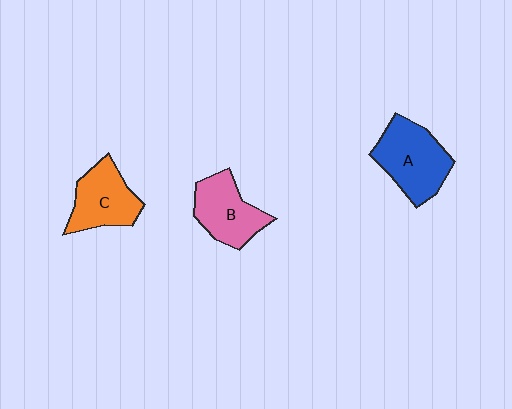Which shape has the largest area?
Shape A (blue).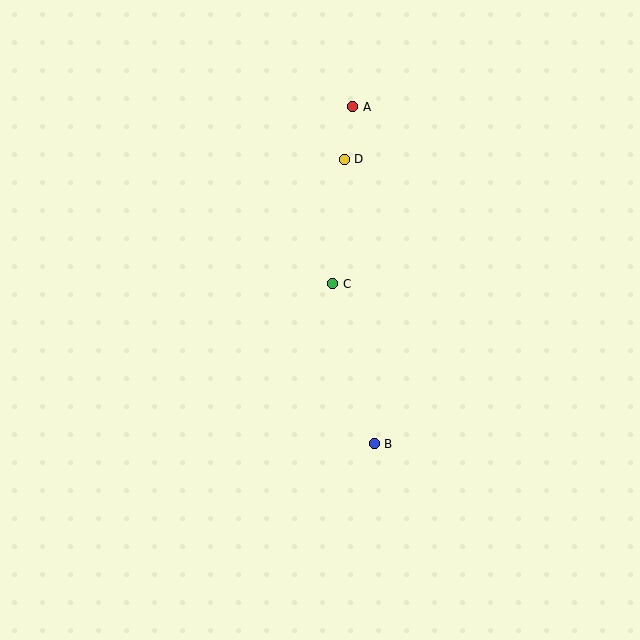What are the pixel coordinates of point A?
Point A is at (353, 107).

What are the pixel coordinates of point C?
Point C is at (333, 284).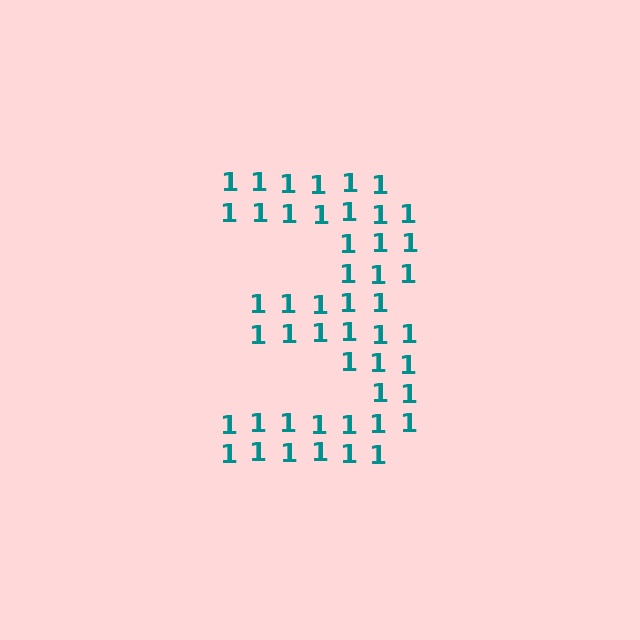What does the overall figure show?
The overall figure shows the digit 3.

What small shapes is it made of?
It is made of small digit 1's.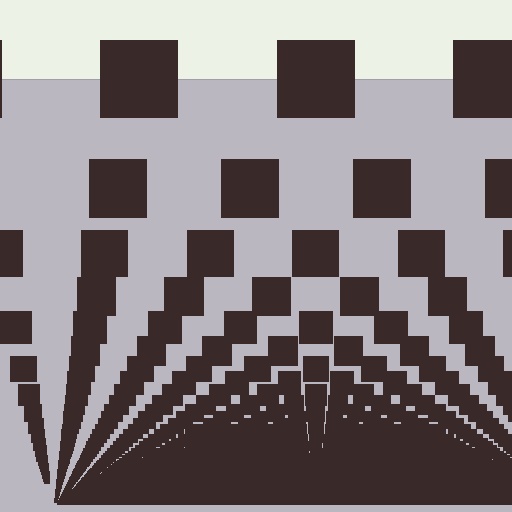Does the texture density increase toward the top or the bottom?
Density increases toward the bottom.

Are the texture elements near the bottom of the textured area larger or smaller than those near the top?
Smaller. The gradient is inverted — elements near the bottom are smaller and denser.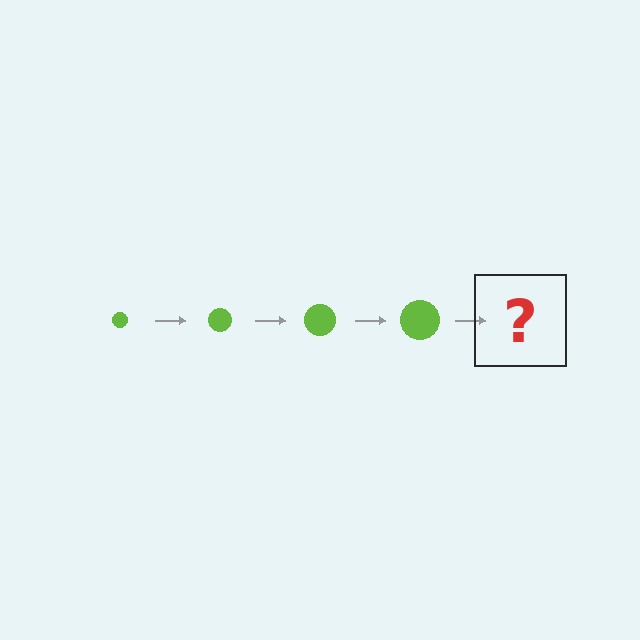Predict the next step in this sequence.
The next step is a lime circle, larger than the previous one.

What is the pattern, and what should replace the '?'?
The pattern is that the circle gets progressively larger each step. The '?' should be a lime circle, larger than the previous one.